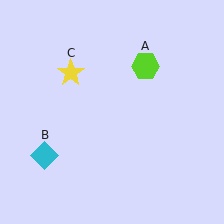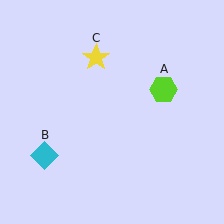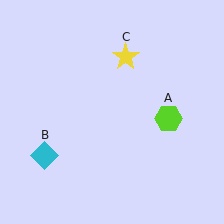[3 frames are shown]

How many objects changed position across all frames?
2 objects changed position: lime hexagon (object A), yellow star (object C).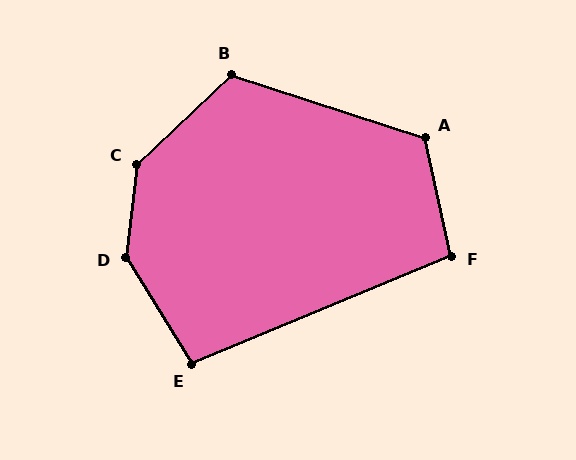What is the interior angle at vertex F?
Approximately 100 degrees (obtuse).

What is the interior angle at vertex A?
Approximately 121 degrees (obtuse).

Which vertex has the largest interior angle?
D, at approximately 141 degrees.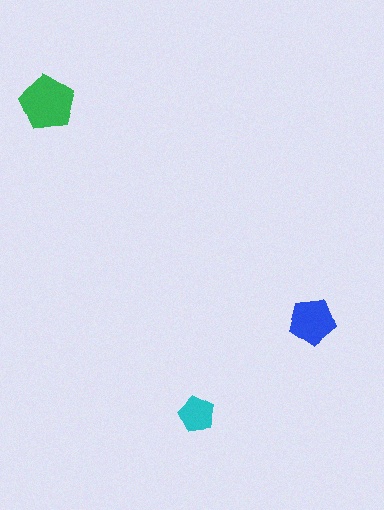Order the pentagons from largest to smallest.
the green one, the blue one, the cyan one.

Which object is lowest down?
The cyan pentagon is bottommost.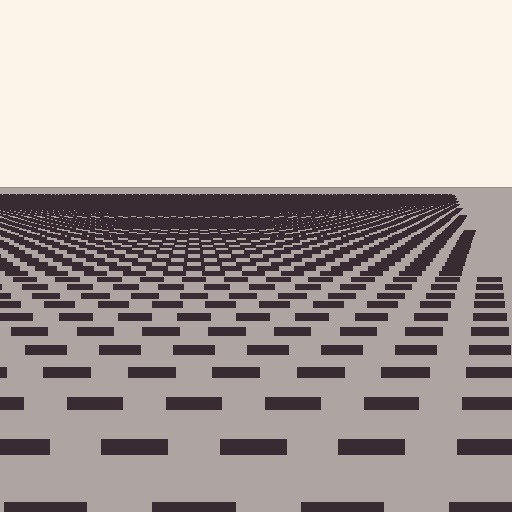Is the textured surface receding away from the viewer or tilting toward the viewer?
The surface is receding away from the viewer. Texture elements get smaller and denser toward the top.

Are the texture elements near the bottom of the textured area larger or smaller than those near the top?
Larger. Near the bottom, elements are closer to the viewer and appear at a bigger on-screen size.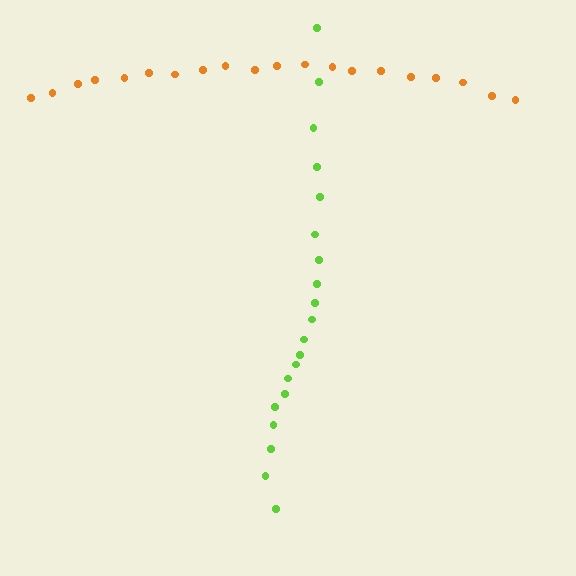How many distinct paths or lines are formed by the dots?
There are 2 distinct paths.